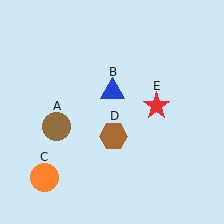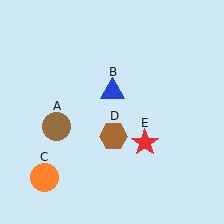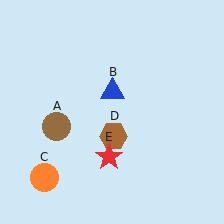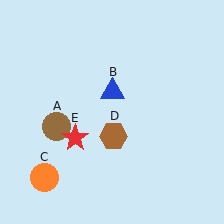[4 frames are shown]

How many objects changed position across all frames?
1 object changed position: red star (object E).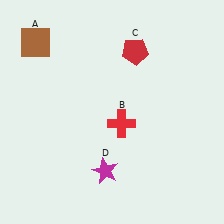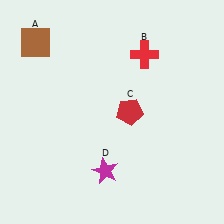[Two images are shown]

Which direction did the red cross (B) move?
The red cross (B) moved up.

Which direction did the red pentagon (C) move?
The red pentagon (C) moved down.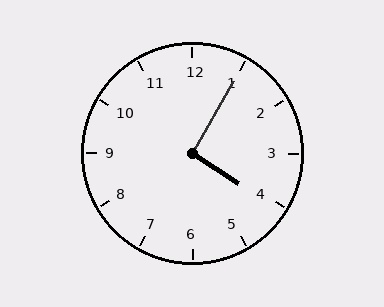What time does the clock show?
4:05.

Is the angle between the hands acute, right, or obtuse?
It is right.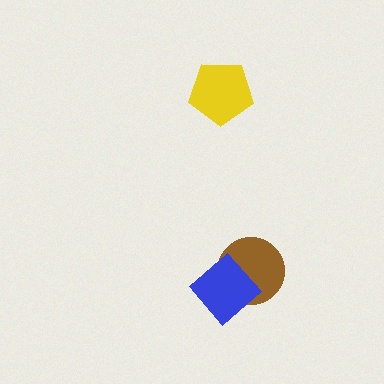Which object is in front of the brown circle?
The blue diamond is in front of the brown circle.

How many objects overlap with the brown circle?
1 object overlaps with the brown circle.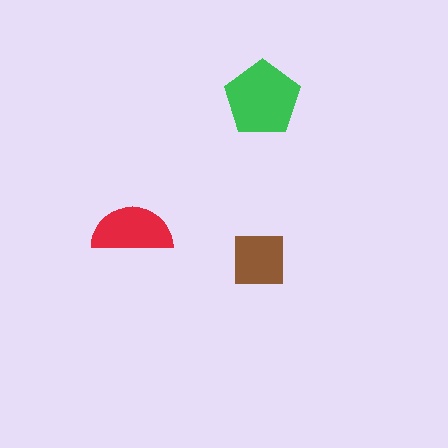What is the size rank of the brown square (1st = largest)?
3rd.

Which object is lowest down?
The brown square is bottommost.